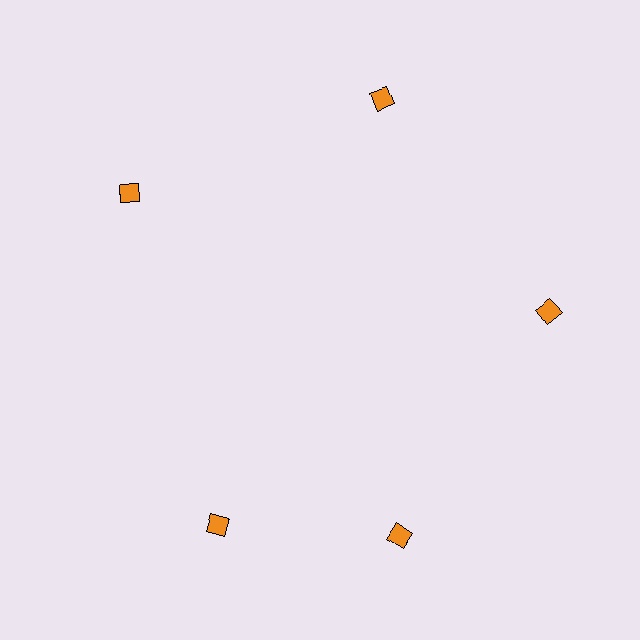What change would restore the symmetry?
The symmetry would be restored by rotating it back into even spacing with its neighbors so that all 5 diamonds sit at equal angles and equal distance from the center.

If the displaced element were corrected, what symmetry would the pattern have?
It would have 5-fold rotational symmetry — the pattern would map onto itself every 72 degrees.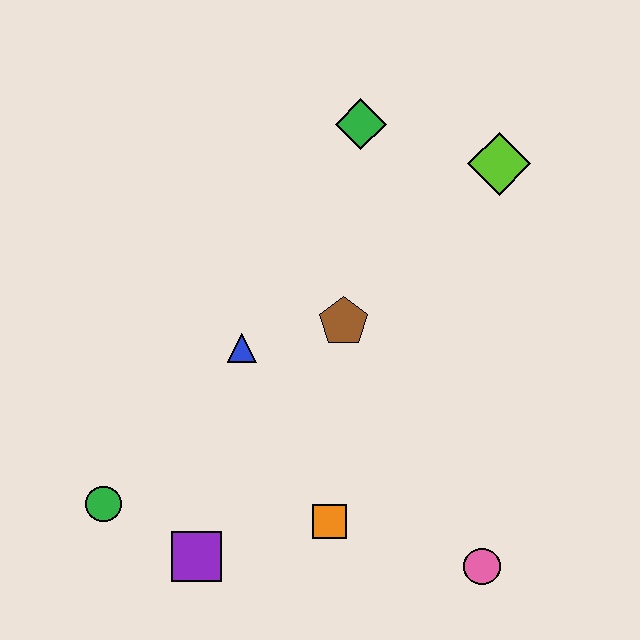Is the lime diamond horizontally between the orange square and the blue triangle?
No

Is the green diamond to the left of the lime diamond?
Yes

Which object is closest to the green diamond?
The lime diamond is closest to the green diamond.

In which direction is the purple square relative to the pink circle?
The purple square is to the left of the pink circle.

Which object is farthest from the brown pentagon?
The green circle is farthest from the brown pentagon.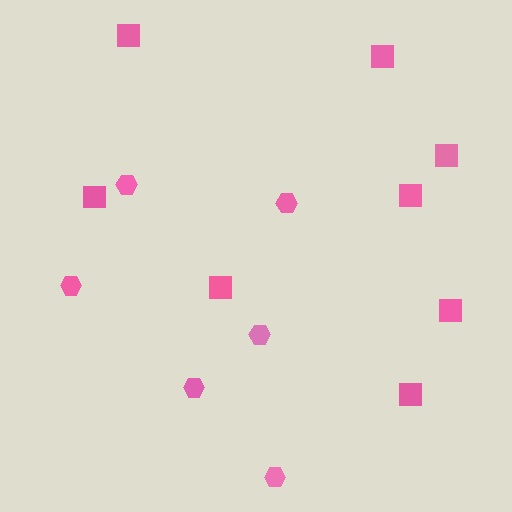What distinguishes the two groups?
There are 2 groups: one group of hexagons (6) and one group of squares (8).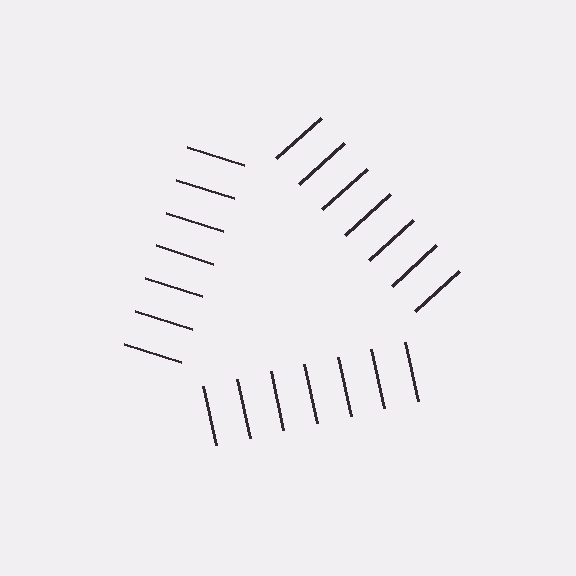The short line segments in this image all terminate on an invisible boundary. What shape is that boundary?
An illusory triangle — the line segments terminate on its edges but no continuous stroke is drawn.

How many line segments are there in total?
21 — 7 along each of the 3 edges.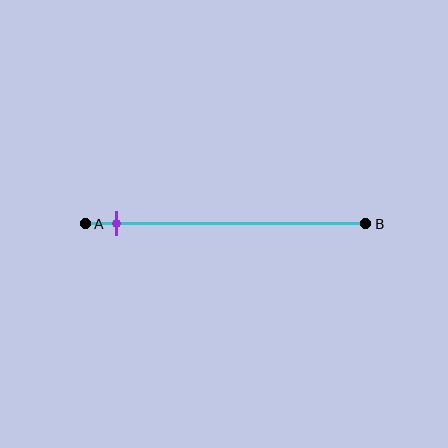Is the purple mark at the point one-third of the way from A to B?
No, the mark is at about 10% from A, not at the 33% one-third point.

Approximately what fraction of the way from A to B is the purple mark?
The purple mark is approximately 10% of the way from A to B.